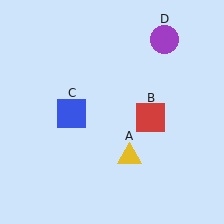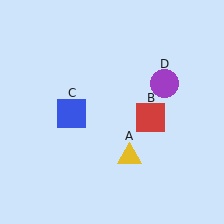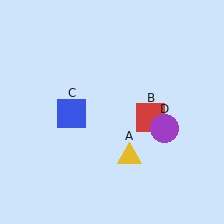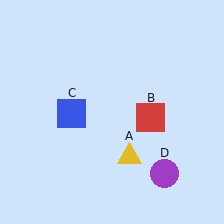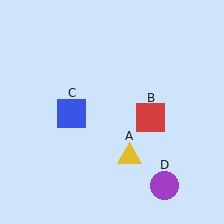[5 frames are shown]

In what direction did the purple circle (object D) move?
The purple circle (object D) moved down.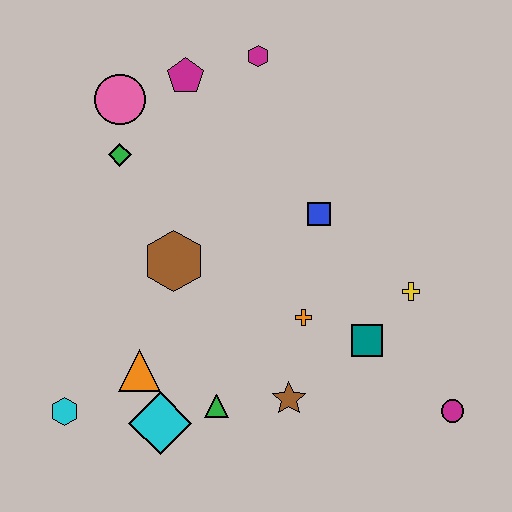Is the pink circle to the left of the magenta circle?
Yes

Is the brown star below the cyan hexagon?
No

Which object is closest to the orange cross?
The teal square is closest to the orange cross.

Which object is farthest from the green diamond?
The magenta circle is farthest from the green diamond.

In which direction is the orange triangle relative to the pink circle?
The orange triangle is below the pink circle.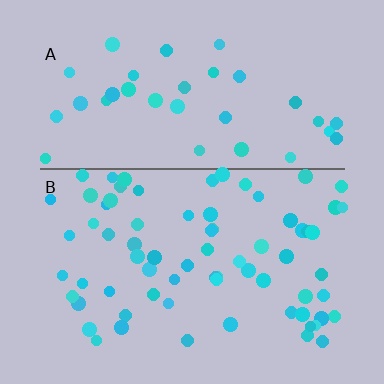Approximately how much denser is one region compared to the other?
Approximately 2.0× — region B over region A.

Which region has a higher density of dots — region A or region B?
B (the bottom).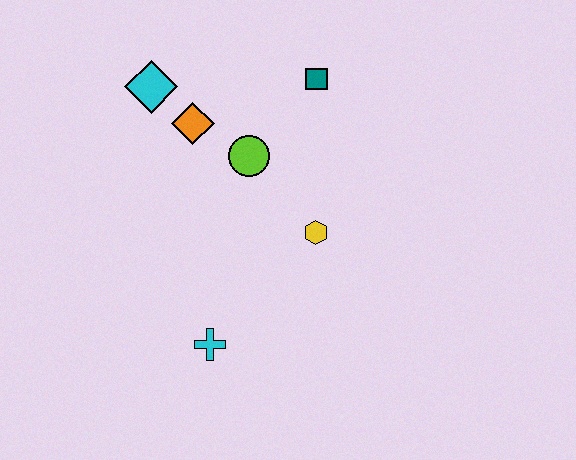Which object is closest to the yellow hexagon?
The lime circle is closest to the yellow hexagon.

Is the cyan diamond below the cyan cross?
No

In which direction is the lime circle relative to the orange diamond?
The lime circle is to the right of the orange diamond.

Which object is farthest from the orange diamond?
The cyan cross is farthest from the orange diamond.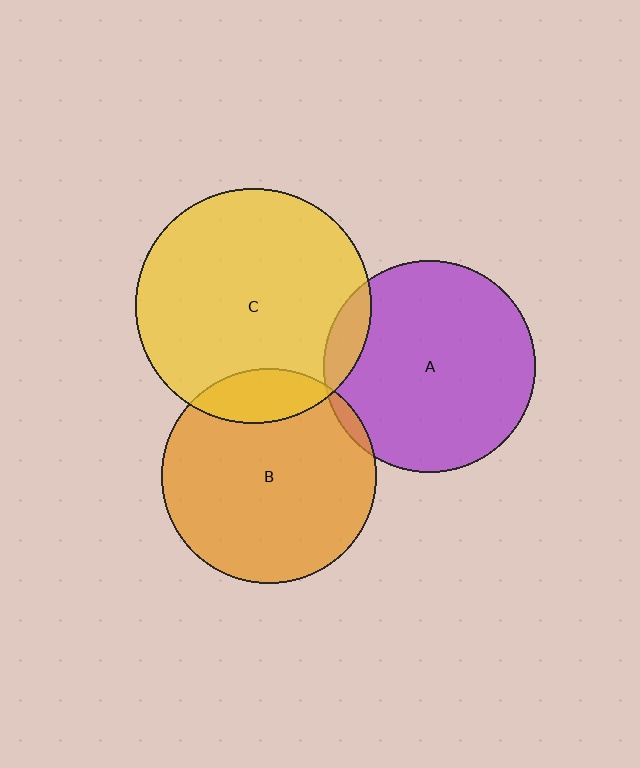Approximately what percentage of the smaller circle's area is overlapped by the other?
Approximately 10%.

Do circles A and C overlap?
Yes.